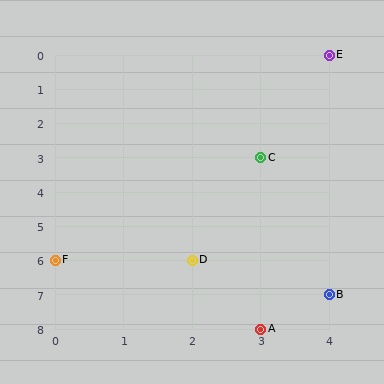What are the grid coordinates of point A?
Point A is at grid coordinates (3, 8).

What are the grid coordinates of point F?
Point F is at grid coordinates (0, 6).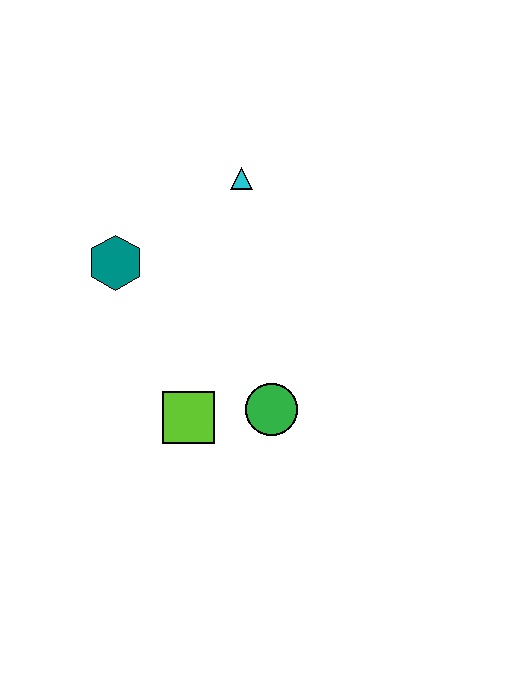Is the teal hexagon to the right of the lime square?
No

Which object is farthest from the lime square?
The cyan triangle is farthest from the lime square.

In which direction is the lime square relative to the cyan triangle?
The lime square is below the cyan triangle.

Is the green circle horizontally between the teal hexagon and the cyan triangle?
No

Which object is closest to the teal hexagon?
The cyan triangle is closest to the teal hexagon.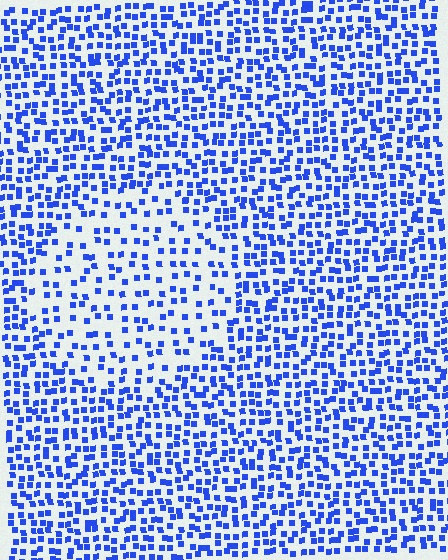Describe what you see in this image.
The image contains small blue elements arranged at two different densities. A circle-shaped region is visible where the elements are less densely packed than the surrounding area.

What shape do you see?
I see a circle.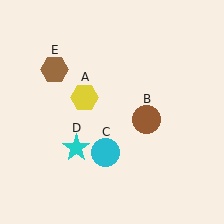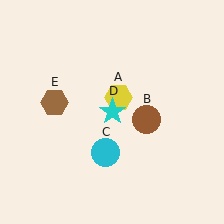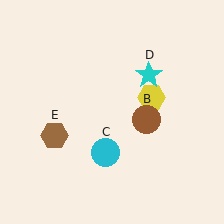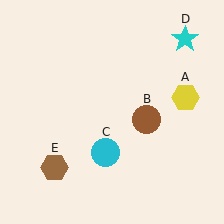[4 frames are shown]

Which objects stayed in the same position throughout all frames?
Brown circle (object B) and cyan circle (object C) remained stationary.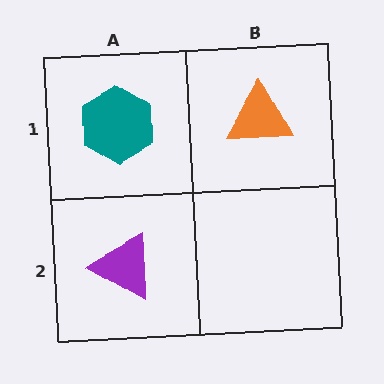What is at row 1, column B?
An orange triangle.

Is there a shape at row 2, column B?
No, that cell is empty.